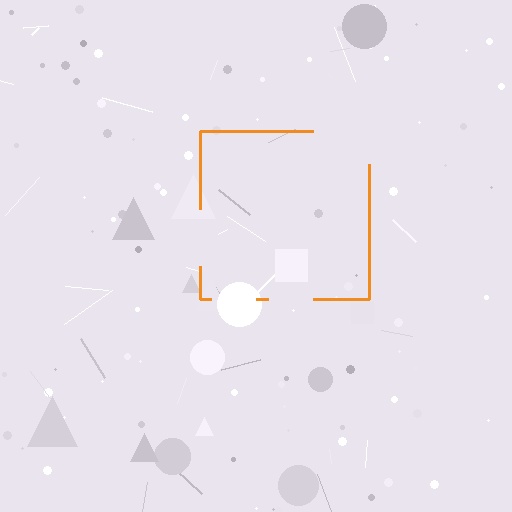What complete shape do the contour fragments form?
The contour fragments form a square.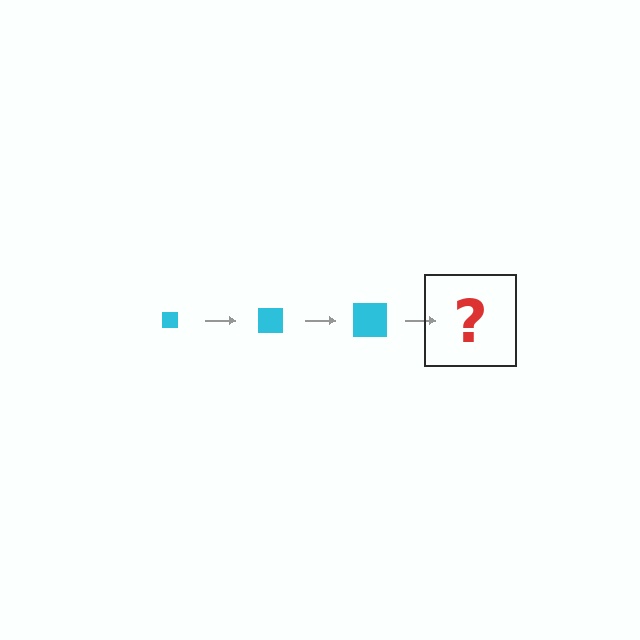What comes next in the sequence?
The next element should be a cyan square, larger than the previous one.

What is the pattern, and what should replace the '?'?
The pattern is that the square gets progressively larger each step. The '?' should be a cyan square, larger than the previous one.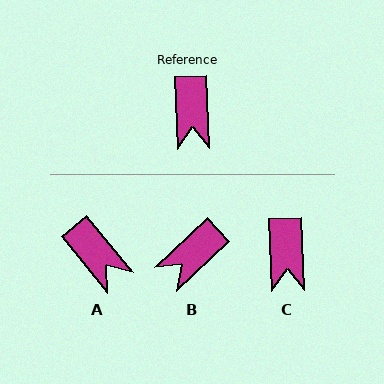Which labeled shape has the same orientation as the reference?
C.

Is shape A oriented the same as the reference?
No, it is off by about 37 degrees.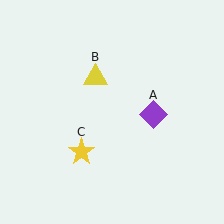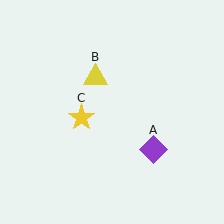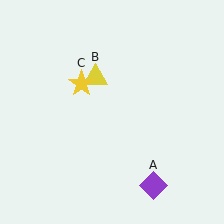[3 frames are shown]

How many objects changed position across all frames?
2 objects changed position: purple diamond (object A), yellow star (object C).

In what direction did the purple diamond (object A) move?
The purple diamond (object A) moved down.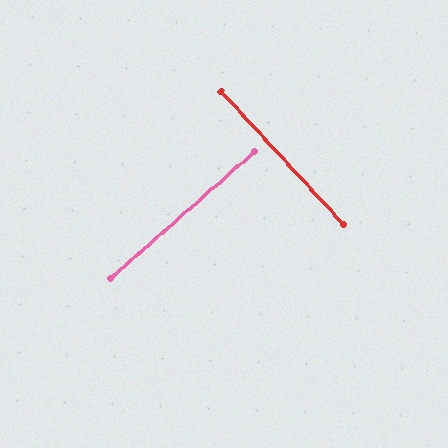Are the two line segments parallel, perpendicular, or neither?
Perpendicular — they meet at approximately 89°.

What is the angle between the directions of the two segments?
Approximately 89 degrees.